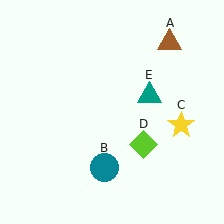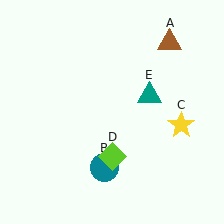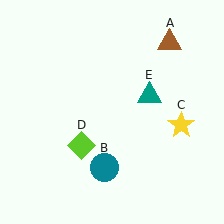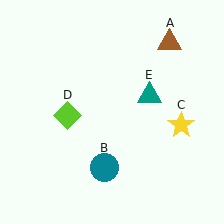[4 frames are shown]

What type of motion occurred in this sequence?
The lime diamond (object D) rotated clockwise around the center of the scene.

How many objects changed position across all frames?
1 object changed position: lime diamond (object D).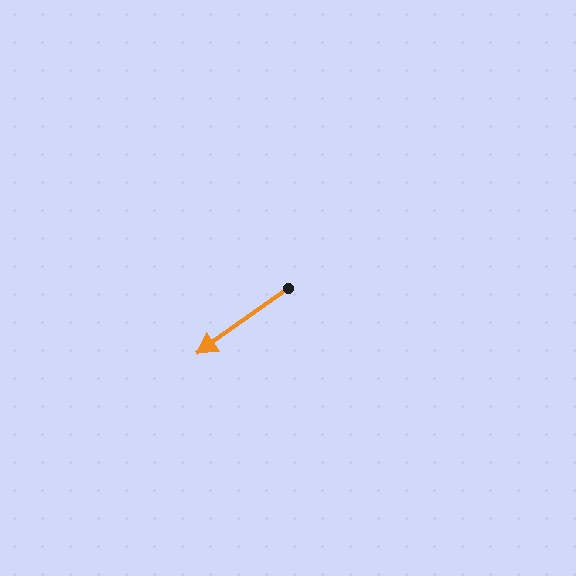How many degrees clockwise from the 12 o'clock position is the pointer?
Approximately 234 degrees.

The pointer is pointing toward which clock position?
Roughly 8 o'clock.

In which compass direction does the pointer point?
Southwest.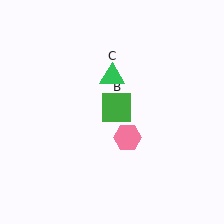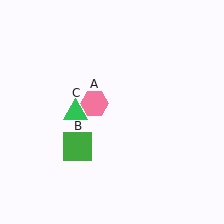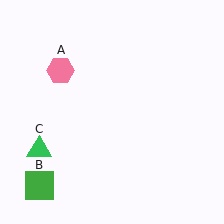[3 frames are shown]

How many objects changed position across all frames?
3 objects changed position: pink hexagon (object A), green square (object B), green triangle (object C).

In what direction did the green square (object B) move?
The green square (object B) moved down and to the left.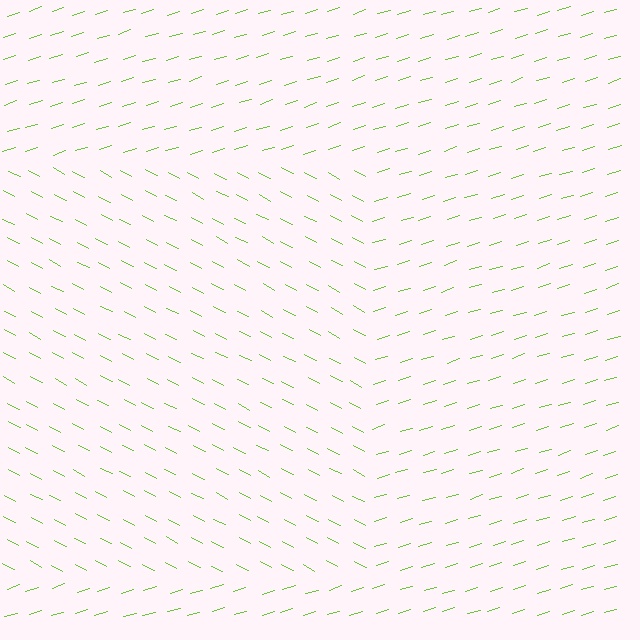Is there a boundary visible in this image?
Yes, there is a texture boundary formed by a change in line orientation.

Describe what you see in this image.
The image is filled with small lime line segments. A rectangle region in the image has lines oriented differently from the surrounding lines, creating a visible texture boundary.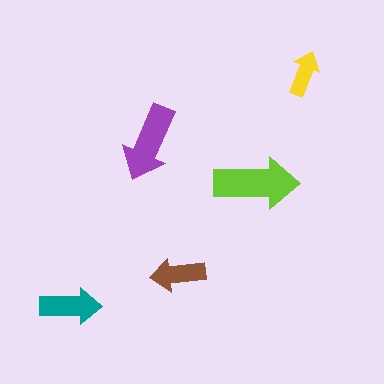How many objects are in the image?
There are 5 objects in the image.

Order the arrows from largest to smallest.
the lime one, the purple one, the teal one, the brown one, the yellow one.